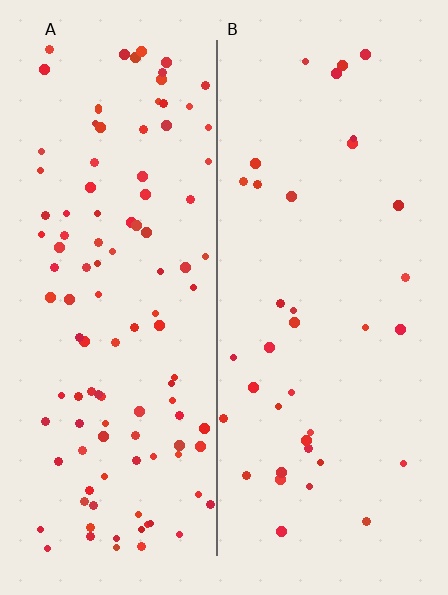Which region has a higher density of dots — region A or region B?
A (the left).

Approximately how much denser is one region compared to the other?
Approximately 3.0× — region A over region B.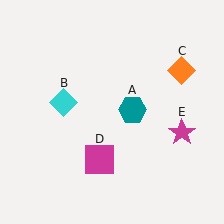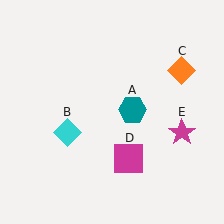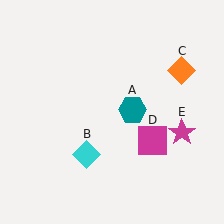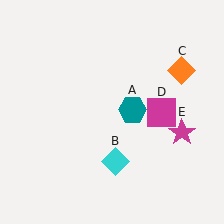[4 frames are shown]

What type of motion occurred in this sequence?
The cyan diamond (object B), magenta square (object D) rotated counterclockwise around the center of the scene.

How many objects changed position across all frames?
2 objects changed position: cyan diamond (object B), magenta square (object D).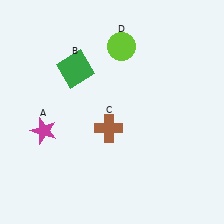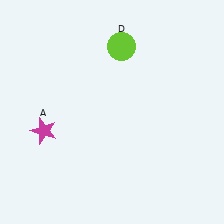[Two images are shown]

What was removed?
The green square (B), the brown cross (C) were removed in Image 2.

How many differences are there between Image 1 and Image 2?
There are 2 differences between the two images.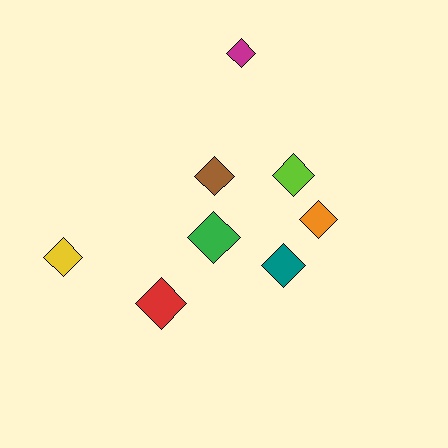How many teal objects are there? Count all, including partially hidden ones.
There is 1 teal object.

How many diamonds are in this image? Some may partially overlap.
There are 8 diamonds.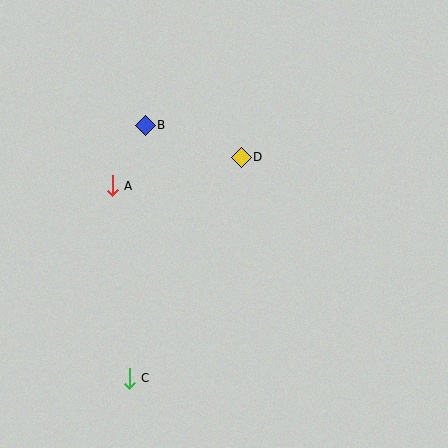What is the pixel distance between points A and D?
The distance between A and D is 132 pixels.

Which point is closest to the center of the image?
Point D at (241, 157) is closest to the center.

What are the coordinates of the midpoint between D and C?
The midpoint between D and C is at (185, 268).